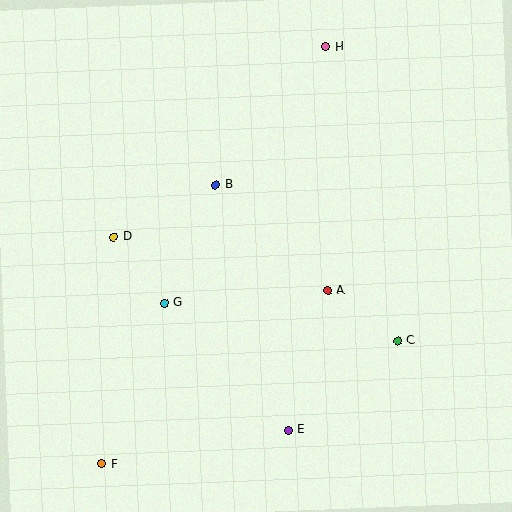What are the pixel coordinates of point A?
Point A is at (328, 291).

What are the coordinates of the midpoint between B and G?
The midpoint between B and G is at (190, 244).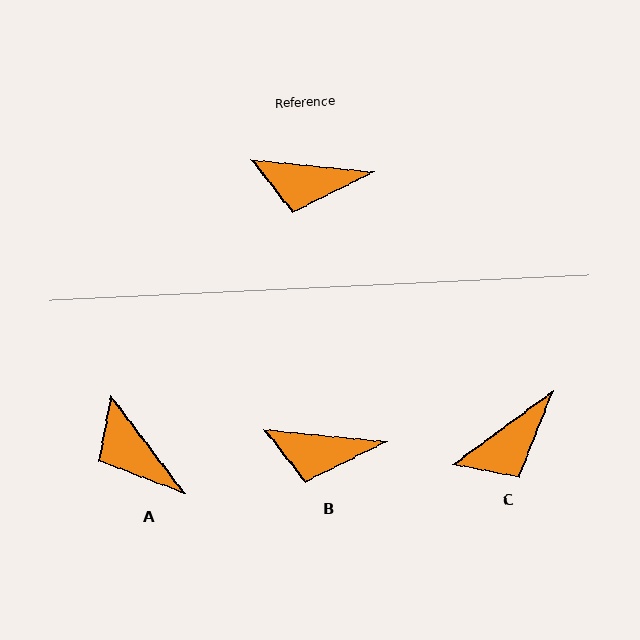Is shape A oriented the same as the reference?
No, it is off by about 47 degrees.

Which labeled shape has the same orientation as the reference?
B.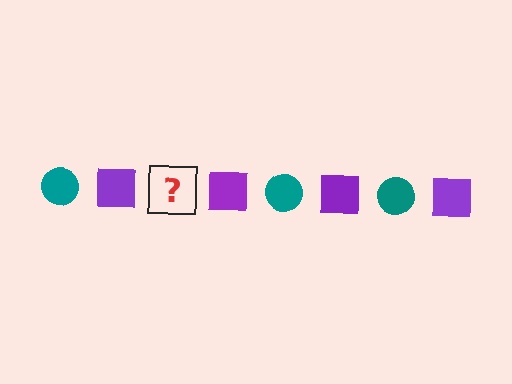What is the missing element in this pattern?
The missing element is a teal circle.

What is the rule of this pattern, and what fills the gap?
The rule is that the pattern alternates between teal circle and purple square. The gap should be filled with a teal circle.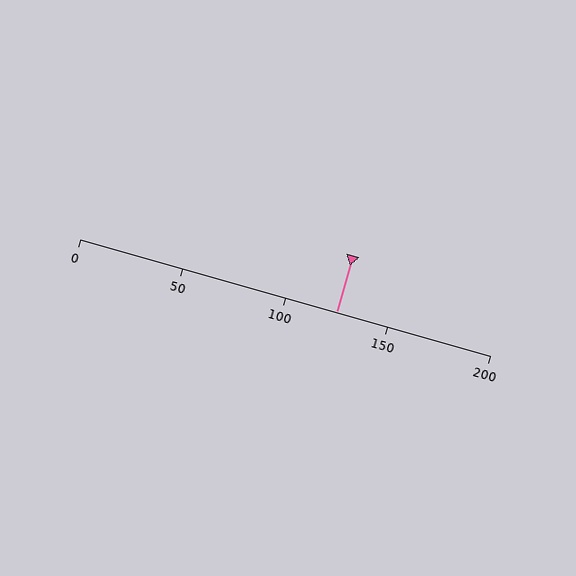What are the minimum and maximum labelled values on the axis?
The axis runs from 0 to 200.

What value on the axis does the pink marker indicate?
The marker indicates approximately 125.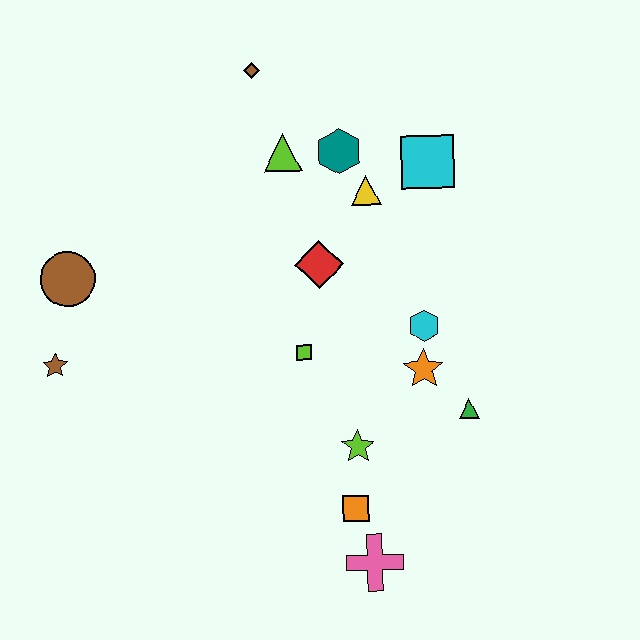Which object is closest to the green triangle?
The orange star is closest to the green triangle.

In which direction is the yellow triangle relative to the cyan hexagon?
The yellow triangle is above the cyan hexagon.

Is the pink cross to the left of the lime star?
No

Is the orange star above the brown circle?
No